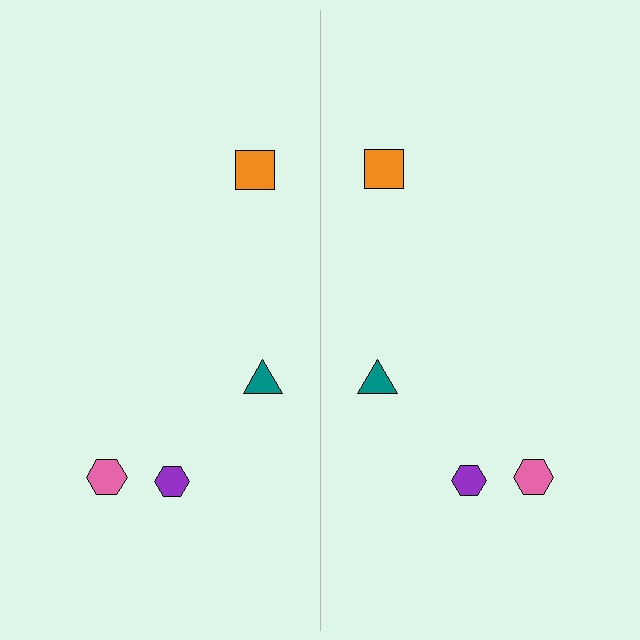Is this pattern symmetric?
Yes, this pattern has bilateral (reflection) symmetry.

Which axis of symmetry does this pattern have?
The pattern has a vertical axis of symmetry running through the center of the image.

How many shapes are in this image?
There are 8 shapes in this image.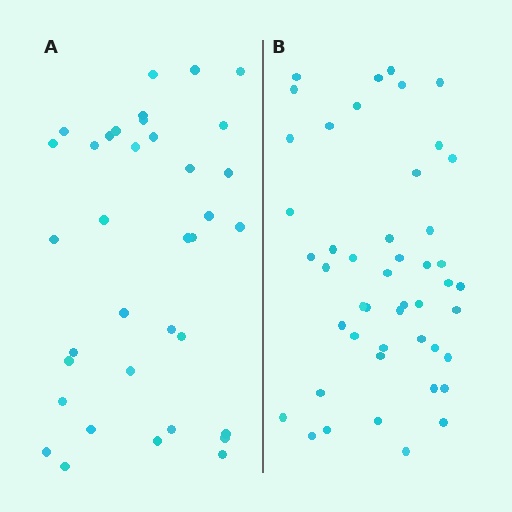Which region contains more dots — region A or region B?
Region B (the right region) has more dots.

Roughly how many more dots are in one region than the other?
Region B has roughly 12 or so more dots than region A.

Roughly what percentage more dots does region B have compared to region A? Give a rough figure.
About 30% more.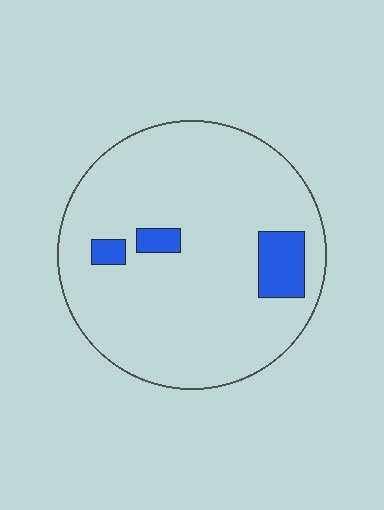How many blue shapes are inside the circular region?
3.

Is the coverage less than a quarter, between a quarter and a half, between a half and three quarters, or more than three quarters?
Less than a quarter.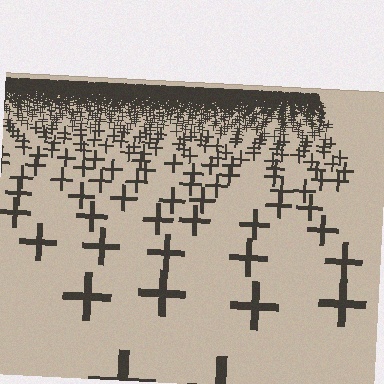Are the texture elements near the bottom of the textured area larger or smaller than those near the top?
Larger. Near the bottom, elements are closer to the viewer and appear at a bigger on-screen size.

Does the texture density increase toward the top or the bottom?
Density increases toward the top.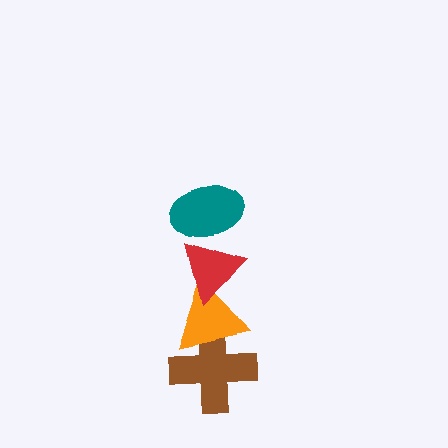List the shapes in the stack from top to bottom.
From top to bottom: the teal ellipse, the red triangle, the orange triangle, the brown cross.